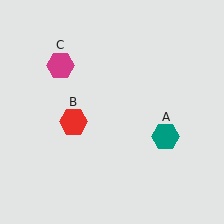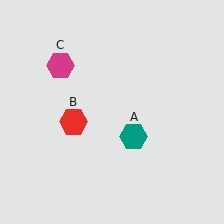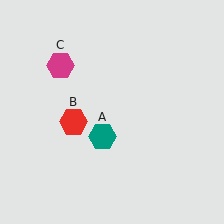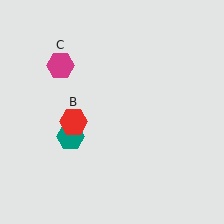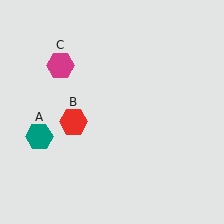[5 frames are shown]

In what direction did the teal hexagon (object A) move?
The teal hexagon (object A) moved left.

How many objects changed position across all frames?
1 object changed position: teal hexagon (object A).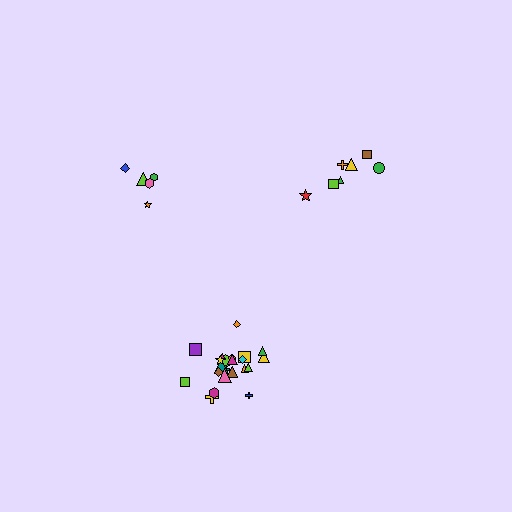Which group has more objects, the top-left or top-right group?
The top-right group.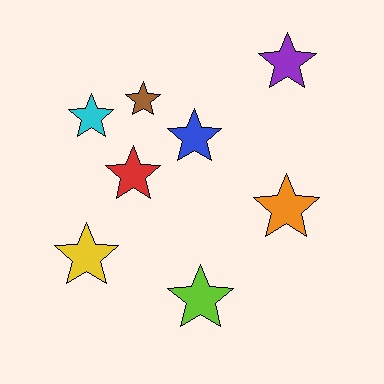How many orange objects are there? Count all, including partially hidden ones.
There is 1 orange object.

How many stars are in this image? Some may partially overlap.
There are 8 stars.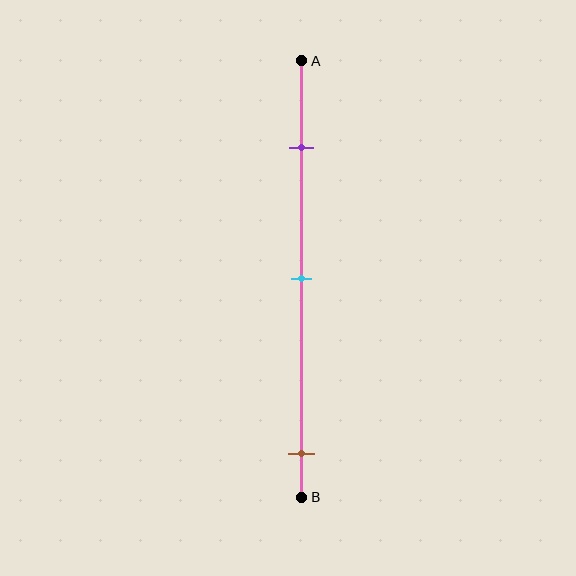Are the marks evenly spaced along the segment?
No, the marks are not evenly spaced.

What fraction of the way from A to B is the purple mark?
The purple mark is approximately 20% (0.2) of the way from A to B.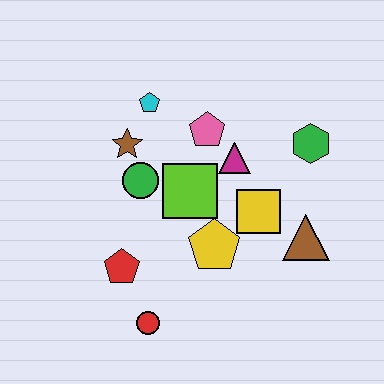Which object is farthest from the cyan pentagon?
The red circle is farthest from the cyan pentagon.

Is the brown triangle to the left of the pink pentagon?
No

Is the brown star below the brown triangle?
No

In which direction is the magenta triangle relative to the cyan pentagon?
The magenta triangle is to the right of the cyan pentagon.